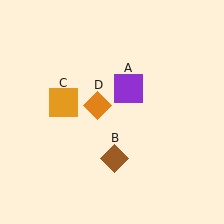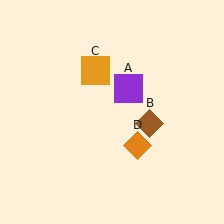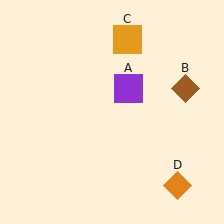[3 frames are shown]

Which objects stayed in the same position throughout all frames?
Purple square (object A) remained stationary.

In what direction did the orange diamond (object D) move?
The orange diamond (object D) moved down and to the right.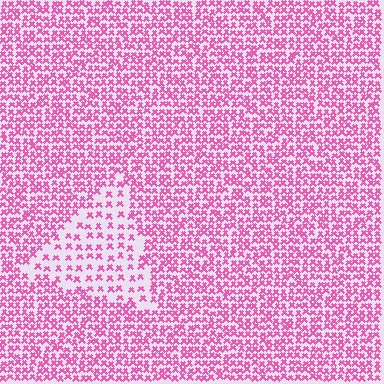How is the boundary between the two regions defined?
The boundary is defined by a change in element density (approximately 2.1x ratio). All elements are the same color, size, and shape.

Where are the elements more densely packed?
The elements are more densely packed outside the triangle boundary.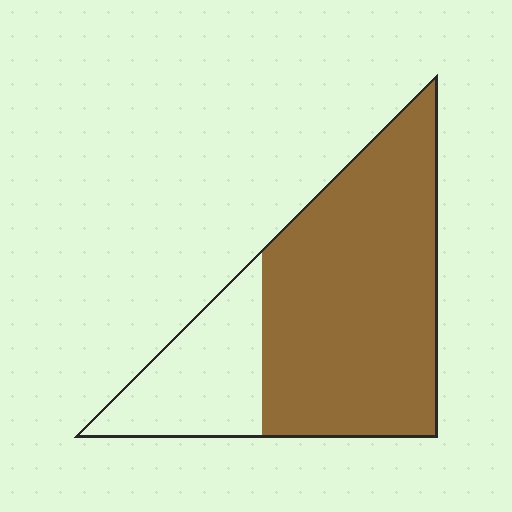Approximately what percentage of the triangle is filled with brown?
Approximately 75%.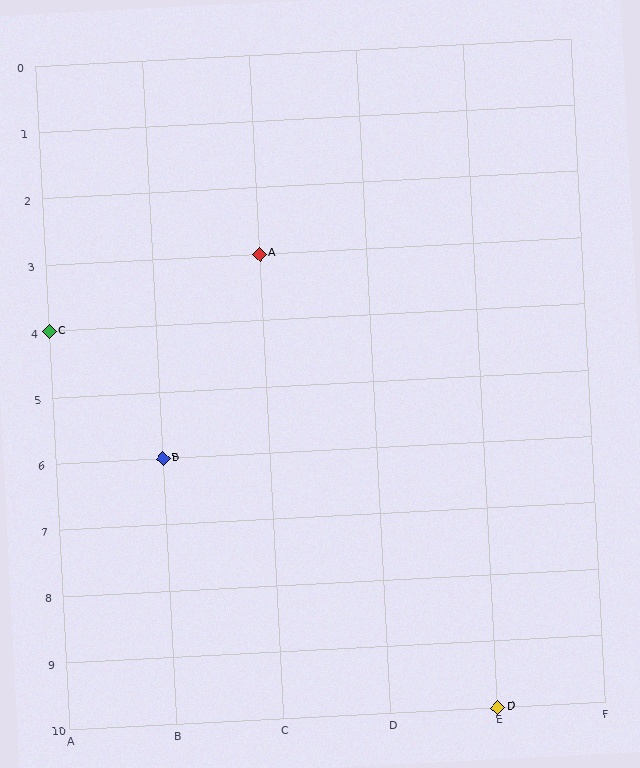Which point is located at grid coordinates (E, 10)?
Point D is at (E, 10).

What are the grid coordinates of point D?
Point D is at grid coordinates (E, 10).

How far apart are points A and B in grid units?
Points A and B are 1 column and 3 rows apart (about 3.2 grid units diagonally).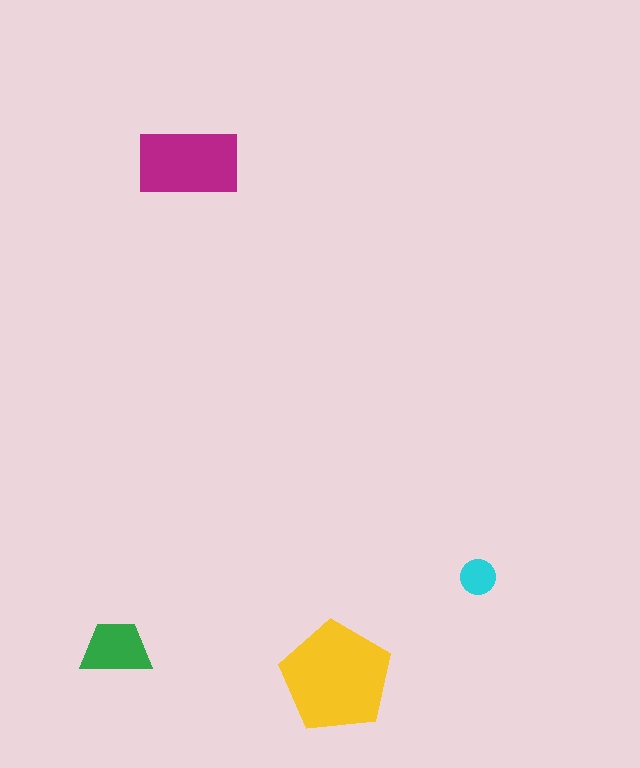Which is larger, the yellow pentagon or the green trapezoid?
The yellow pentagon.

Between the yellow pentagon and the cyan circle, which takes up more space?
The yellow pentagon.